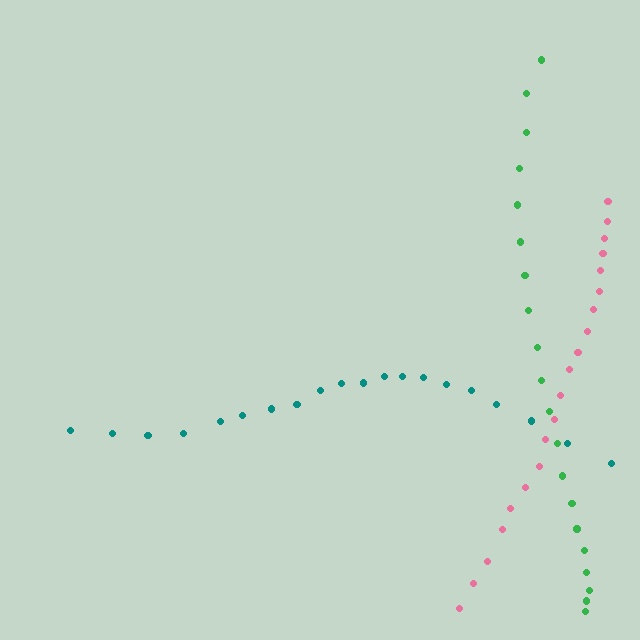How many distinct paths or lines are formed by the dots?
There are 3 distinct paths.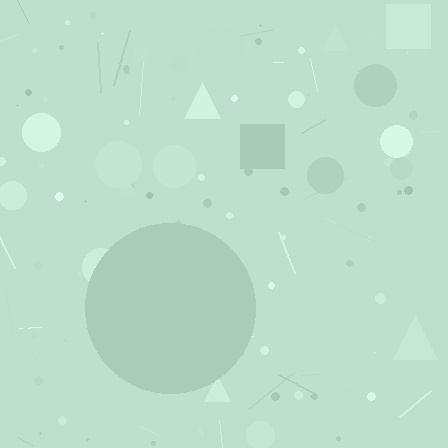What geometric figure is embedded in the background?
A circle is embedded in the background.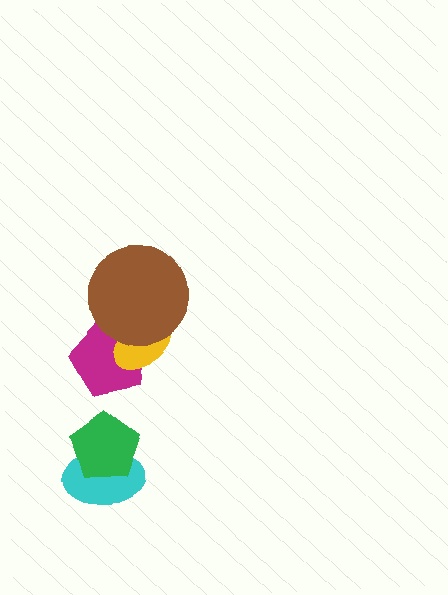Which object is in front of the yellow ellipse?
The brown circle is in front of the yellow ellipse.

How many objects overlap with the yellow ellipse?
2 objects overlap with the yellow ellipse.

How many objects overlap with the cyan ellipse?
1 object overlaps with the cyan ellipse.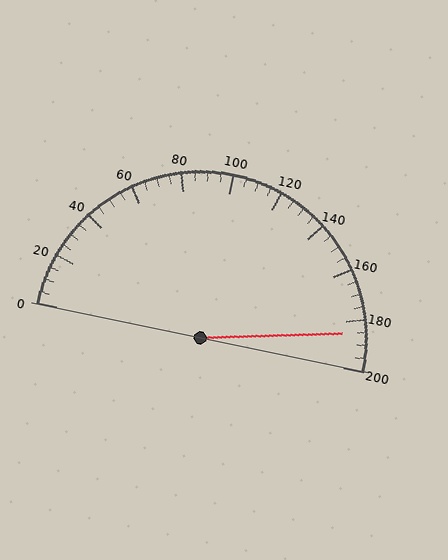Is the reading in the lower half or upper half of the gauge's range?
The reading is in the upper half of the range (0 to 200).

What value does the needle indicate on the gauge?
The needle indicates approximately 185.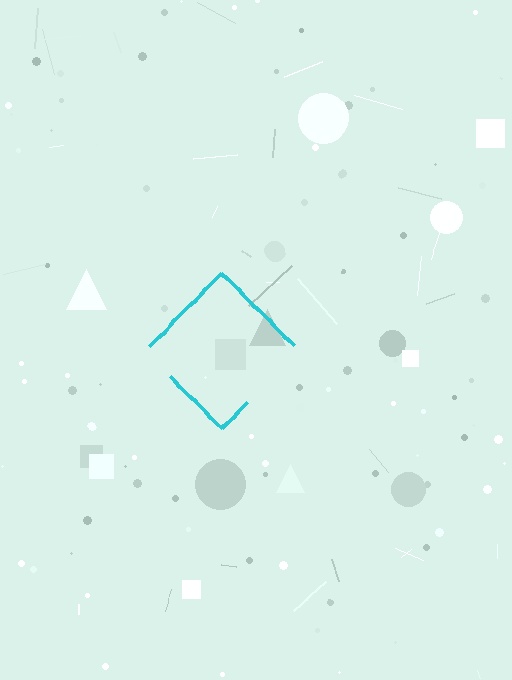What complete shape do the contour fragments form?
The contour fragments form a diamond.